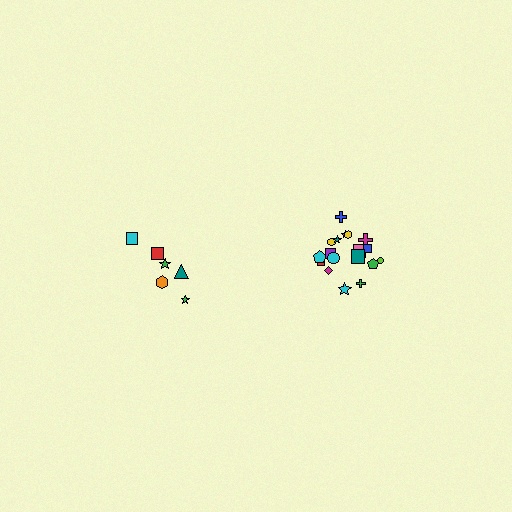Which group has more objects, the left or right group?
The right group.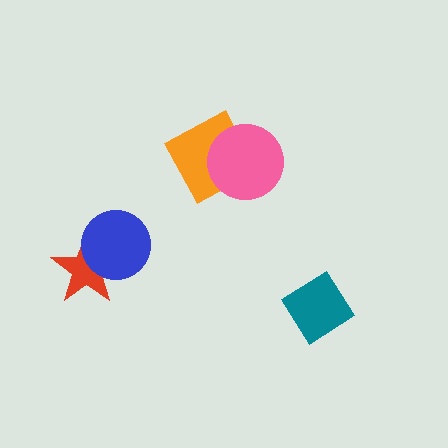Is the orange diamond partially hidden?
Yes, it is partially covered by another shape.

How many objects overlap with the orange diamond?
1 object overlaps with the orange diamond.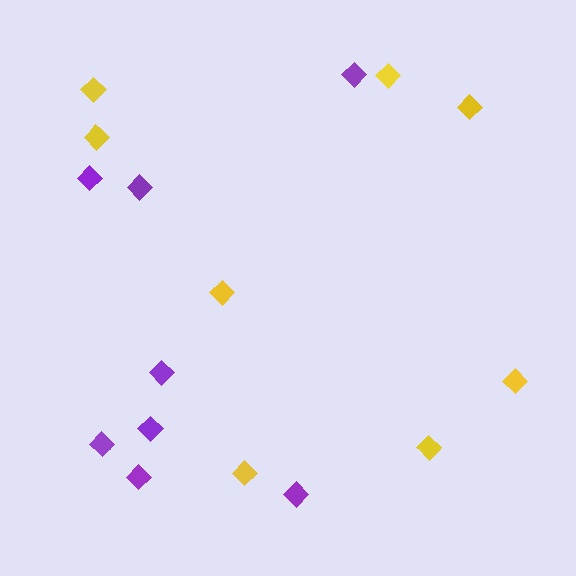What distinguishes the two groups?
There are 2 groups: one group of purple diamonds (8) and one group of yellow diamonds (8).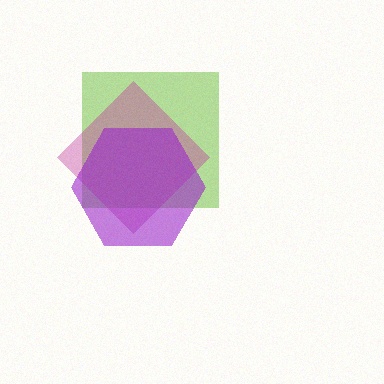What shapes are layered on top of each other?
The layered shapes are: a lime square, a magenta diamond, a purple hexagon.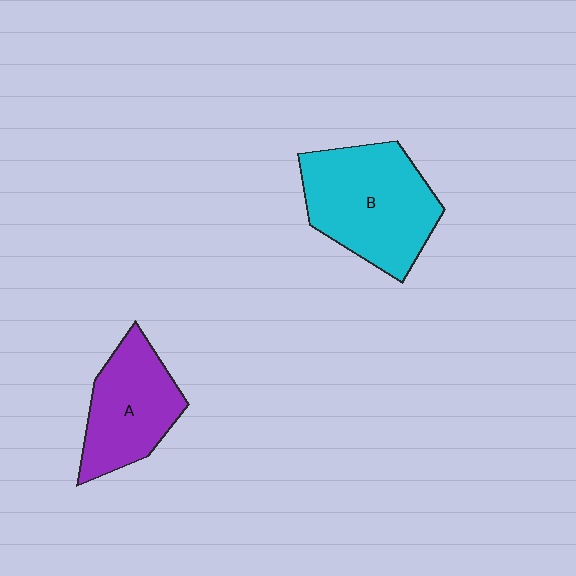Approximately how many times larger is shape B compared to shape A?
Approximately 1.4 times.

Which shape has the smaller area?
Shape A (purple).